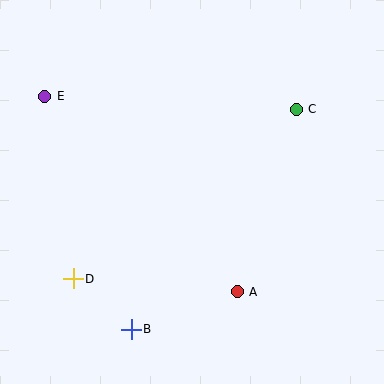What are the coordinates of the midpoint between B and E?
The midpoint between B and E is at (88, 213).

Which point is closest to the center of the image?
Point A at (237, 292) is closest to the center.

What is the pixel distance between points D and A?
The distance between D and A is 165 pixels.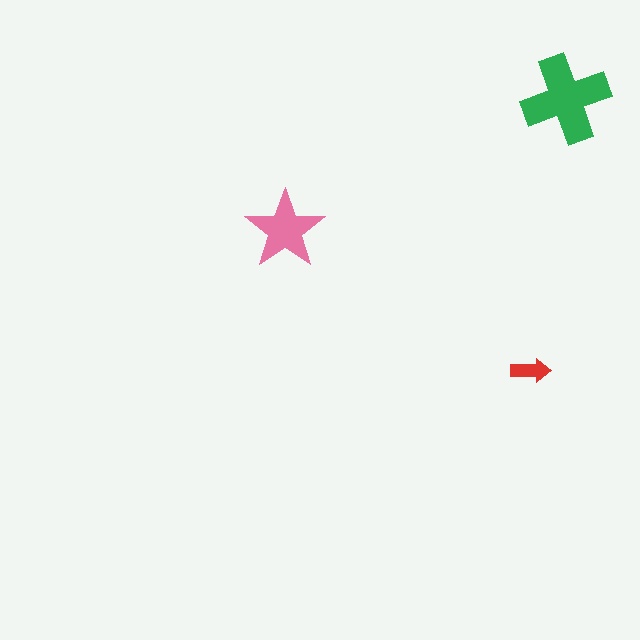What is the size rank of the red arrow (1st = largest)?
3rd.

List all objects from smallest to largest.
The red arrow, the pink star, the green cross.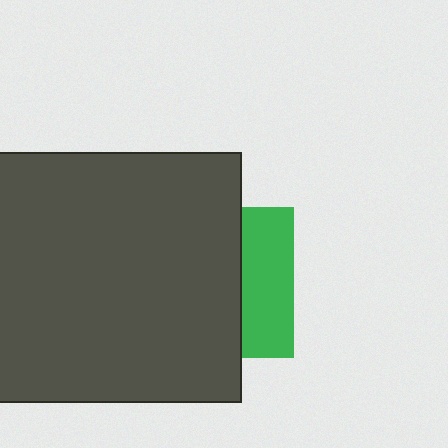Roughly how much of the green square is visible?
A small part of it is visible (roughly 35%).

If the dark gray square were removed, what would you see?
You would see the complete green square.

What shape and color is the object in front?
The object in front is a dark gray square.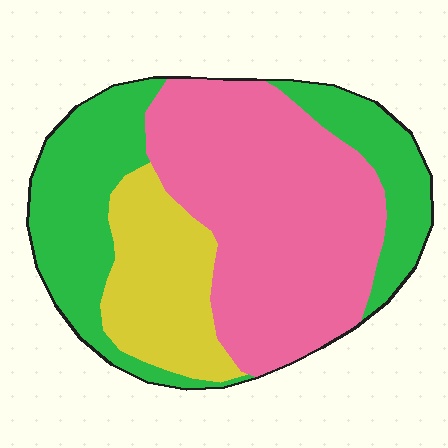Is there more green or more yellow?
Green.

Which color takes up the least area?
Yellow, at roughly 20%.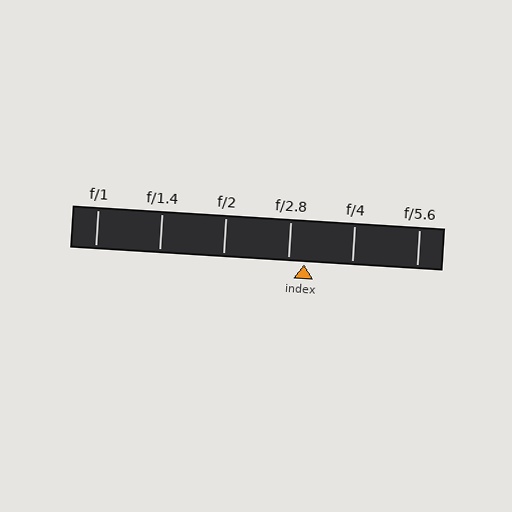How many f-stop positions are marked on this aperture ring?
There are 6 f-stop positions marked.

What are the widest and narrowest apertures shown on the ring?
The widest aperture shown is f/1 and the narrowest is f/5.6.